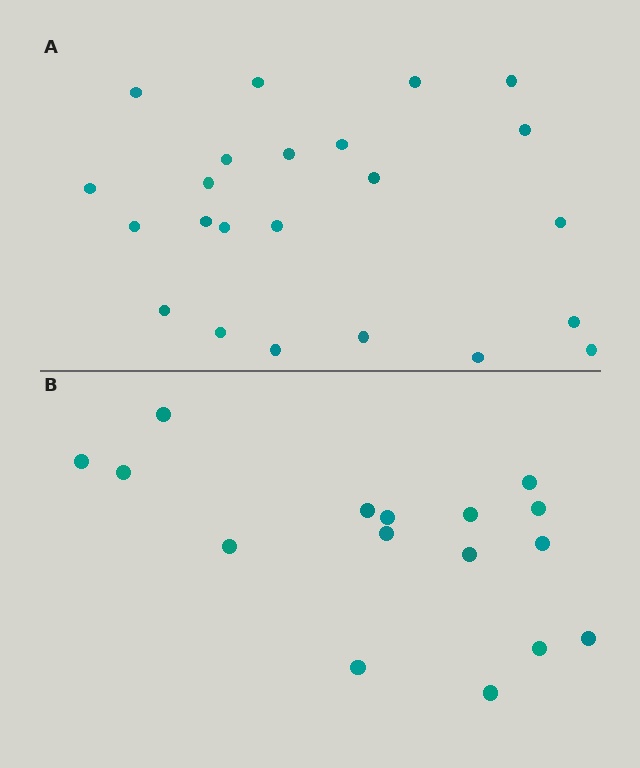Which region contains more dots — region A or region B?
Region A (the top region) has more dots.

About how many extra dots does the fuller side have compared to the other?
Region A has roughly 8 or so more dots than region B.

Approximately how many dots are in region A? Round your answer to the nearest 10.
About 20 dots. (The exact count is 23, which rounds to 20.)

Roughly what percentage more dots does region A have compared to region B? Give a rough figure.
About 45% more.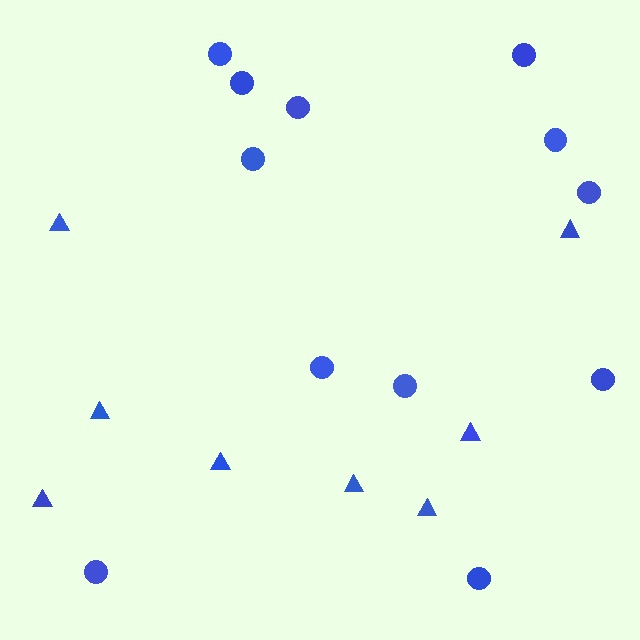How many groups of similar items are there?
There are 2 groups: one group of triangles (8) and one group of circles (12).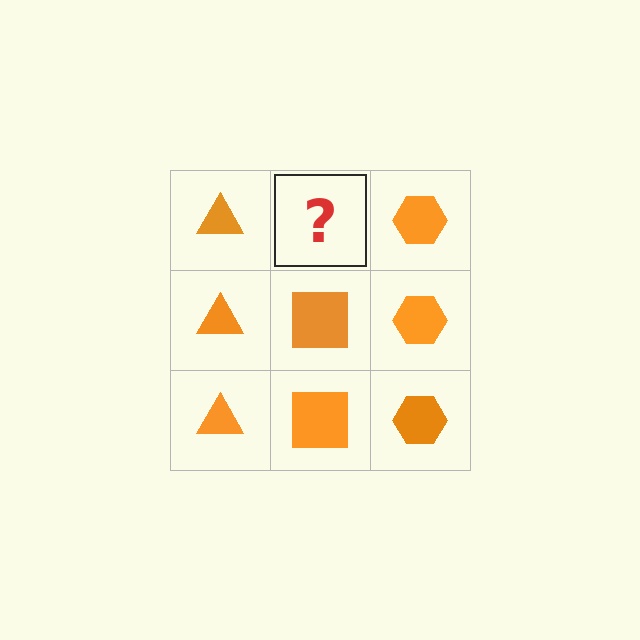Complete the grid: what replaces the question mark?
The question mark should be replaced with an orange square.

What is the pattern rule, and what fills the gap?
The rule is that each column has a consistent shape. The gap should be filled with an orange square.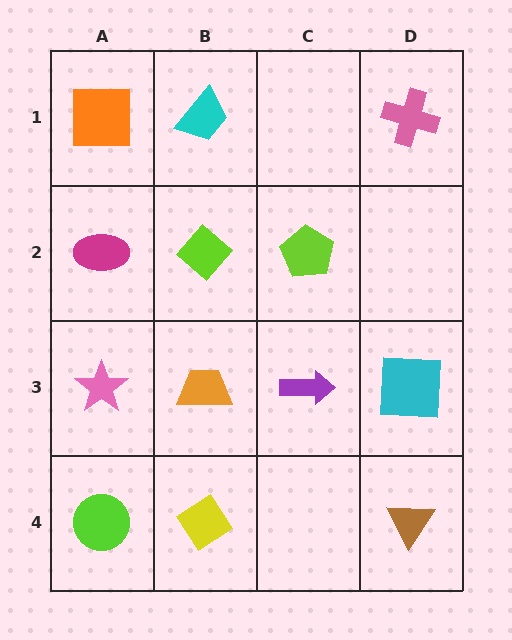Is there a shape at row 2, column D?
No, that cell is empty.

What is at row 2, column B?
A lime diamond.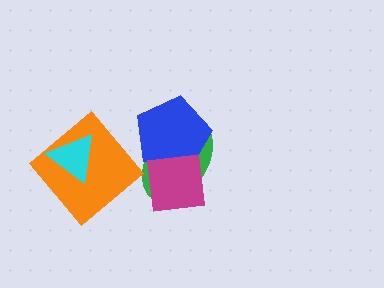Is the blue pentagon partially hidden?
Yes, it is partially covered by another shape.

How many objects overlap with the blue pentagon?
2 objects overlap with the blue pentagon.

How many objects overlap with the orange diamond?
1 object overlaps with the orange diamond.